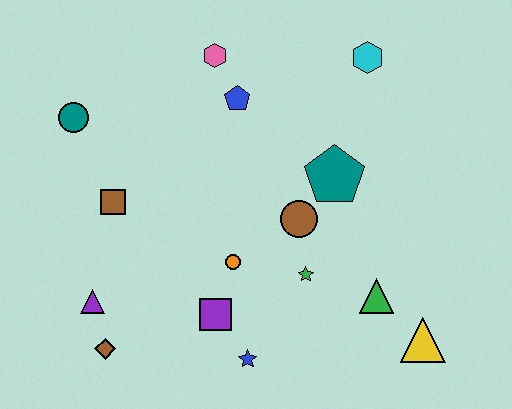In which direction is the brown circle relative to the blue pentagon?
The brown circle is below the blue pentagon.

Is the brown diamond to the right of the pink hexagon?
No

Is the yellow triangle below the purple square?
Yes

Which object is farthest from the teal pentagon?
The brown diamond is farthest from the teal pentagon.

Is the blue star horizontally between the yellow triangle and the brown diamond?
Yes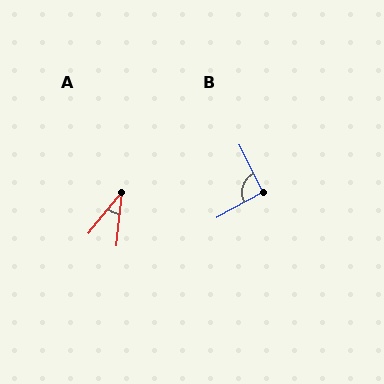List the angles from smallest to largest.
A (32°), B (92°).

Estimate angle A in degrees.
Approximately 32 degrees.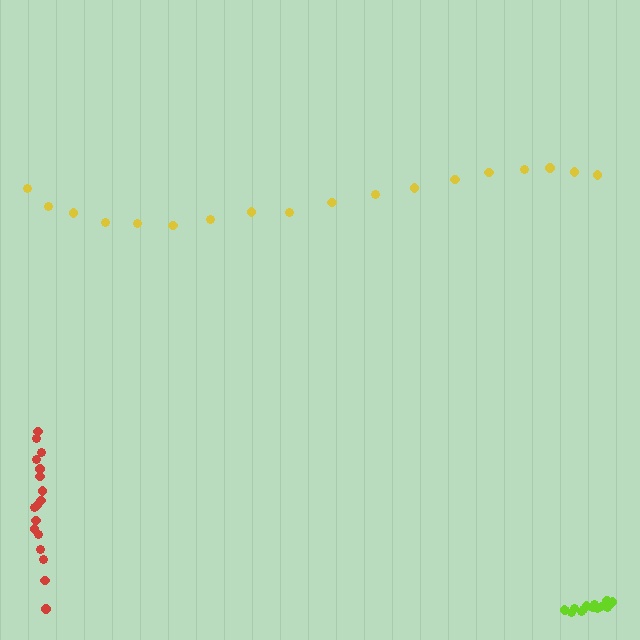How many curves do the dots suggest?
There are 3 distinct paths.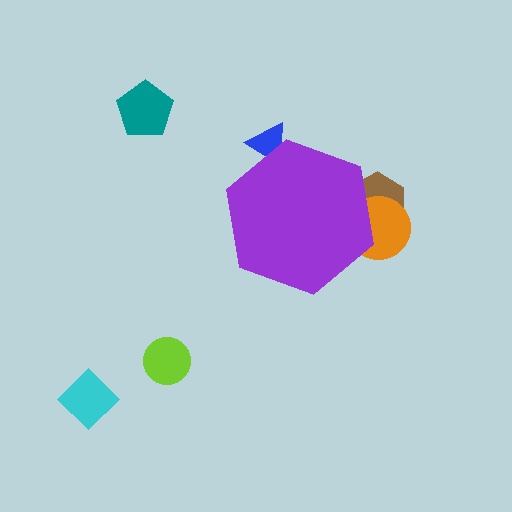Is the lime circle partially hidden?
No, the lime circle is fully visible.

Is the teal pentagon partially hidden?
No, the teal pentagon is fully visible.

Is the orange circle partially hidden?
Yes, the orange circle is partially hidden behind the purple hexagon.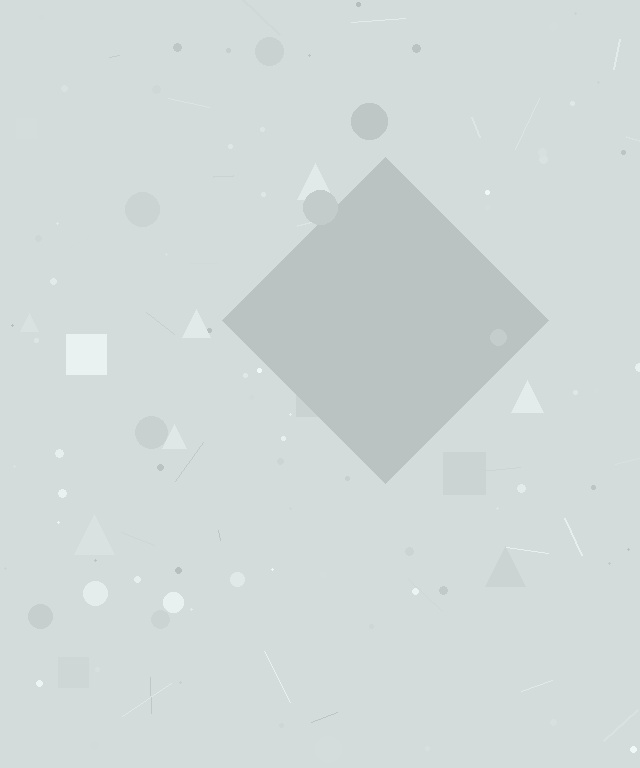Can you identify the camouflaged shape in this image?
The camouflaged shape is a diamond.